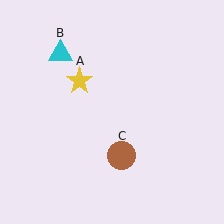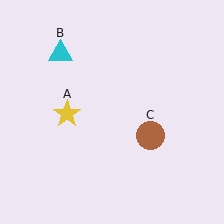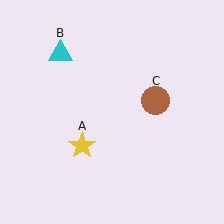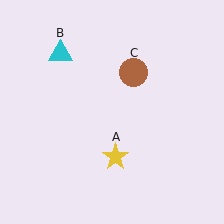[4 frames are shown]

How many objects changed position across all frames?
2 objects changed position: yellow star (object A), brown circle (object C).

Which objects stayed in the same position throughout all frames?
Cyan triangle (object B) remained stationary.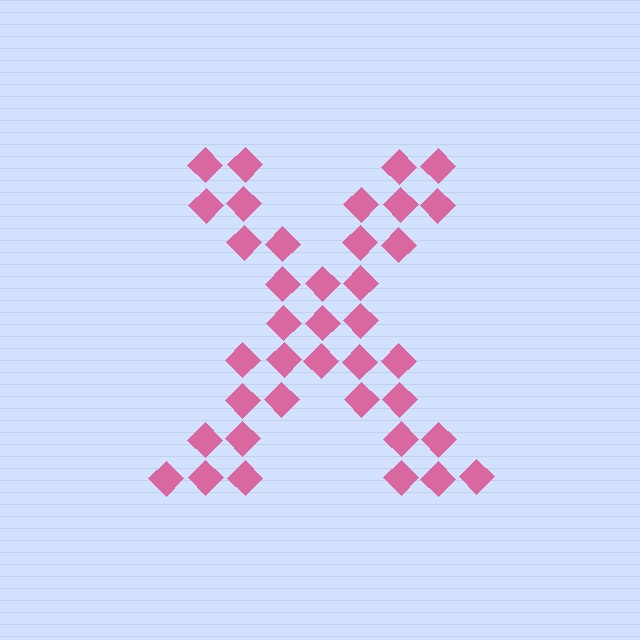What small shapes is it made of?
It is made of small diamonds.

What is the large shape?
The large shape is the letter X.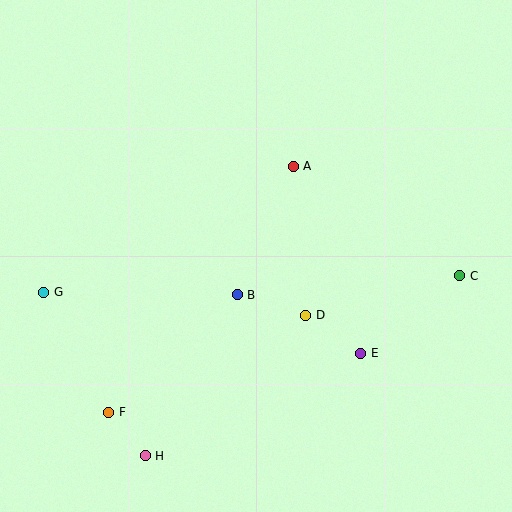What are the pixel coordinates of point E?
Point E is at (361, 353).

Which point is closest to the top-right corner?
Point A is closest to the top-right corner.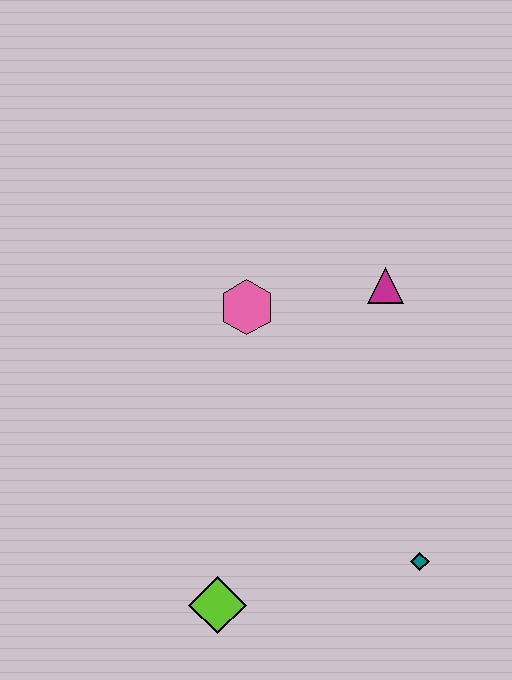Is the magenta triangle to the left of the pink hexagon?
No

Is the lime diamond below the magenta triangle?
Yes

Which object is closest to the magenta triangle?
The pink hexagon is closest to the magenta triangle.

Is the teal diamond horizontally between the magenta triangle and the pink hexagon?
No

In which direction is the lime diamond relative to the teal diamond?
The lime diamond is to the left of the teal diamond.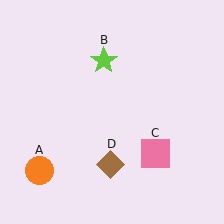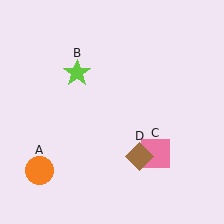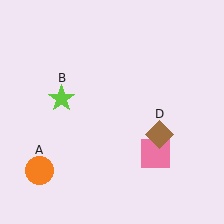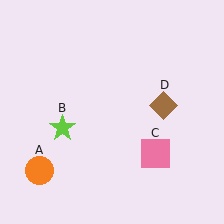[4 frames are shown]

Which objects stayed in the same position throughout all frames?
Orange circle (object A) and pink square (object C) remained stationary.